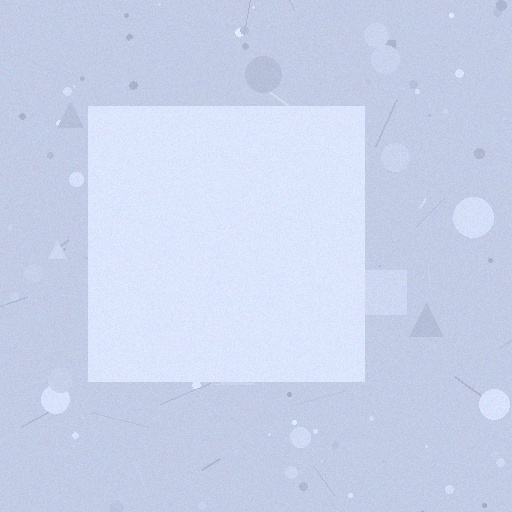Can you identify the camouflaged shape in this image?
The camouflaged shape is a square.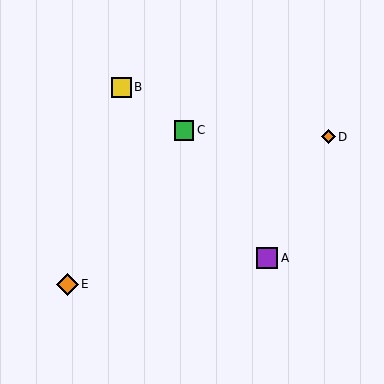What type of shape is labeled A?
Shape A is a purple square.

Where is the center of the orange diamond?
The center of the orange diamond is at (328, 137).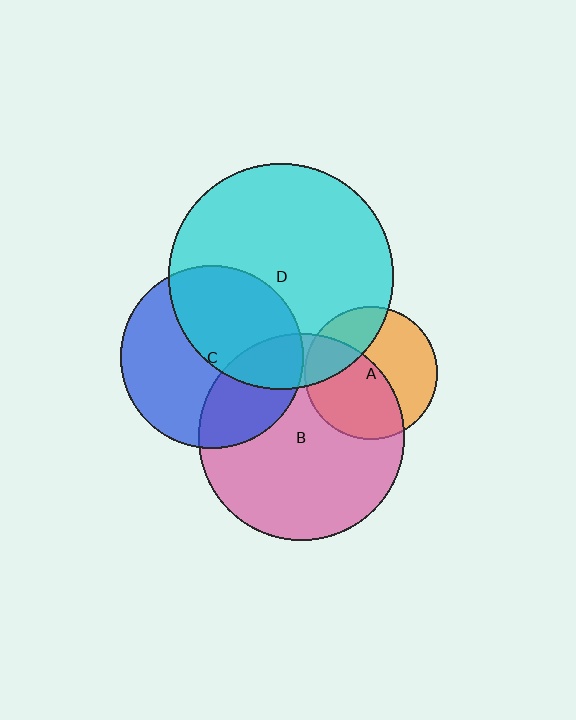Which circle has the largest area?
Circle D (cyan).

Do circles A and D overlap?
Yes.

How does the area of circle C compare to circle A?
Approximately 1.9 times.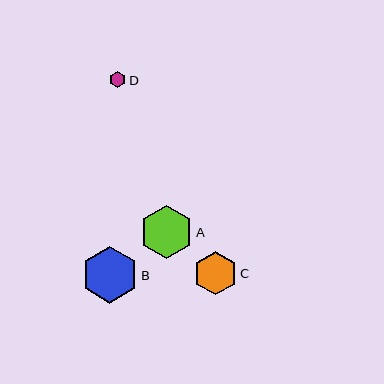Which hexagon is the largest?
Hexagon B is the largest with a size of approximately 57 pixels.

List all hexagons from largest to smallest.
From largest to smallest: B, A, C, D.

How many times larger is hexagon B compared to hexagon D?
Hexagon B is approximately 3.5 times the size of hexagon D.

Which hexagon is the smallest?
Hexagon D is the smallest with a size of approximately 16 pixels.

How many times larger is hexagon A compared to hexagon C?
Hexagon A is approximately 1.2 times the size of hexagon C.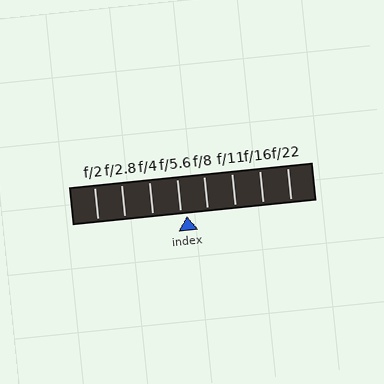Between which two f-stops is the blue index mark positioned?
The index mark is between f/5.6 and f/8.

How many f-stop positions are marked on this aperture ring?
There are 8 f-stop positions marked.